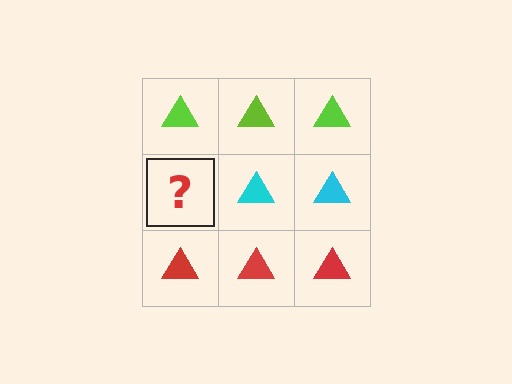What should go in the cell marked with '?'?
The missing cell should contain a cyan triangle.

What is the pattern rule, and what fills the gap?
The rule is that each row has a consistent color. The gap should be filled with a cyan triangle.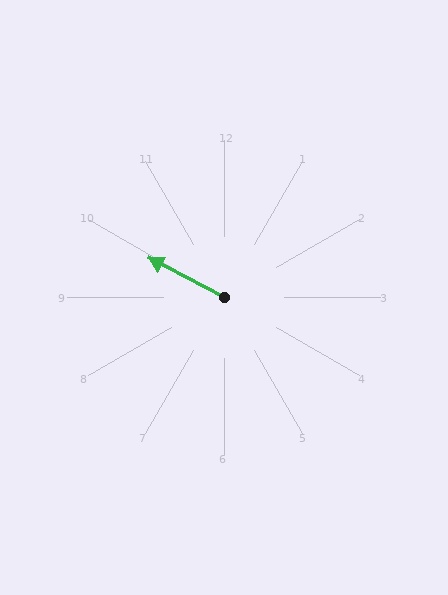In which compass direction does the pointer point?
Northwest.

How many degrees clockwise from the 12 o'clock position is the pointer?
Approximately 298 degrees.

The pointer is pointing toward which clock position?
Roughly 10 o'clock.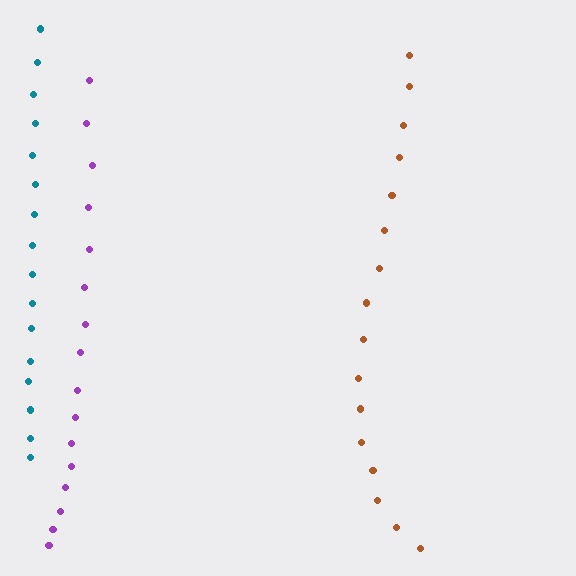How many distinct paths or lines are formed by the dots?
There are 3 distinct paths.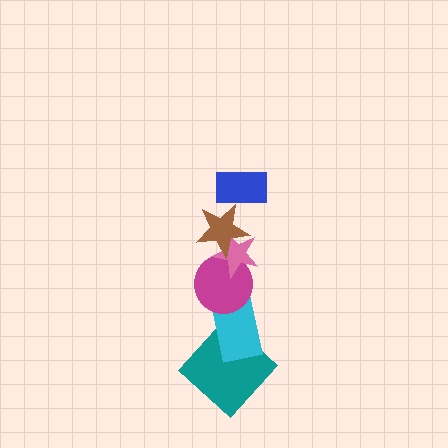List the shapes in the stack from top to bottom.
From top to bottom: the blue rectangle, the brown star, the pink star, the magenta circle, the cyan rectangle, the teal diamond.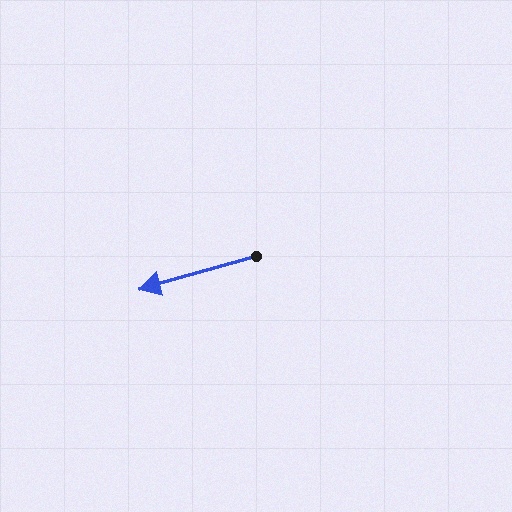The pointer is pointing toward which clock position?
Roughly 8 o'clock.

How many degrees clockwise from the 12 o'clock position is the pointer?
Approximately 254 degrees.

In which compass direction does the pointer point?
West.